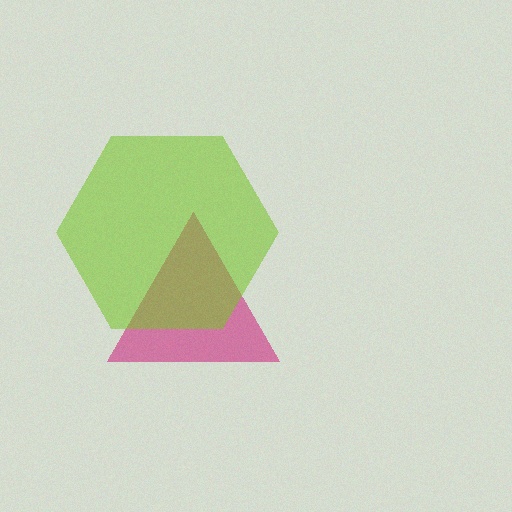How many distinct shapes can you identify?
There are 2 distinct shapes: a magenta triangle, a lime hexagon.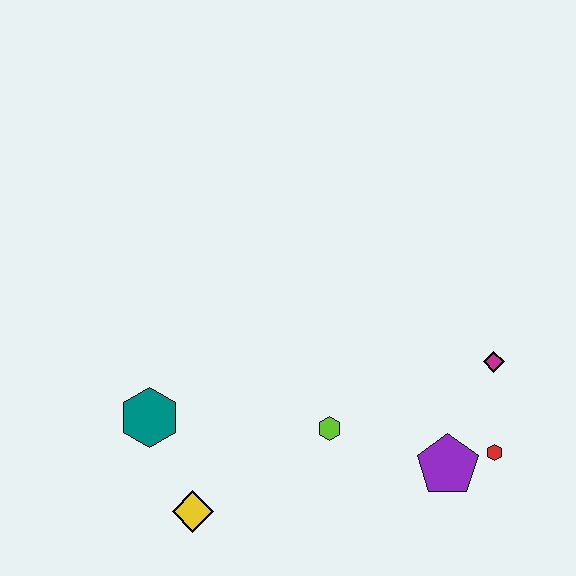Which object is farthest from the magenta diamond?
The teal hexagon is farthest from the magenta diamond.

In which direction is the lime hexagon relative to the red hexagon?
The lime hexagon is to the left of the red hexagon.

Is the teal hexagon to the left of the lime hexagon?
Yes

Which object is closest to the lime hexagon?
The purple pentagon is closest to the lime hexagon.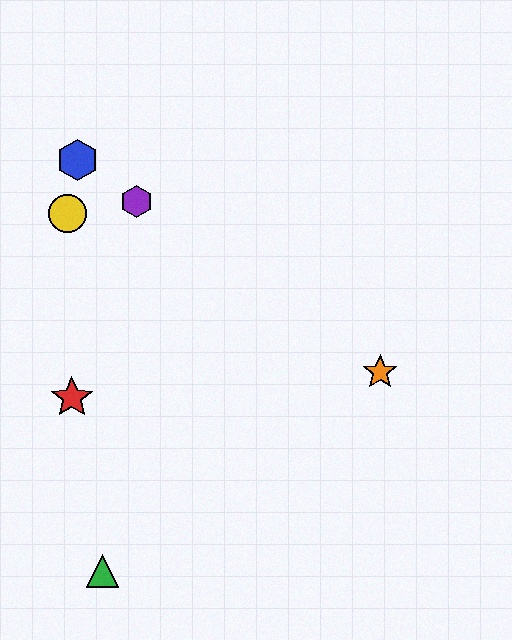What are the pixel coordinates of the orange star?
The orange star is at (380, 372).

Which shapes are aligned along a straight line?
The blue hexagon, the purple hexagon, the orange star are aligned along a straight line.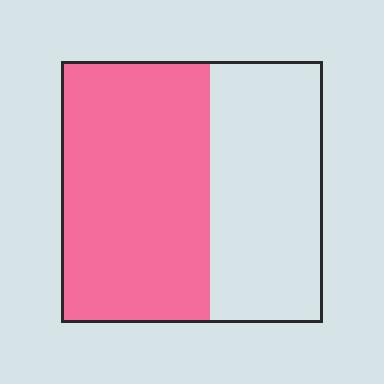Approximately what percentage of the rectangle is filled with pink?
Approximately 55%.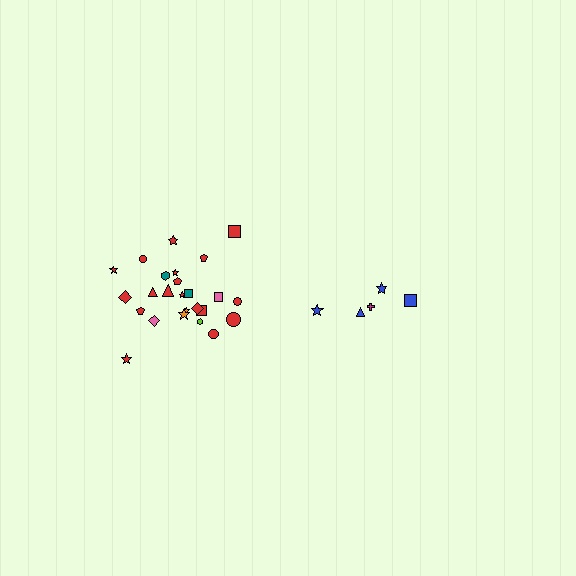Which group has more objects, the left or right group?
The left group.